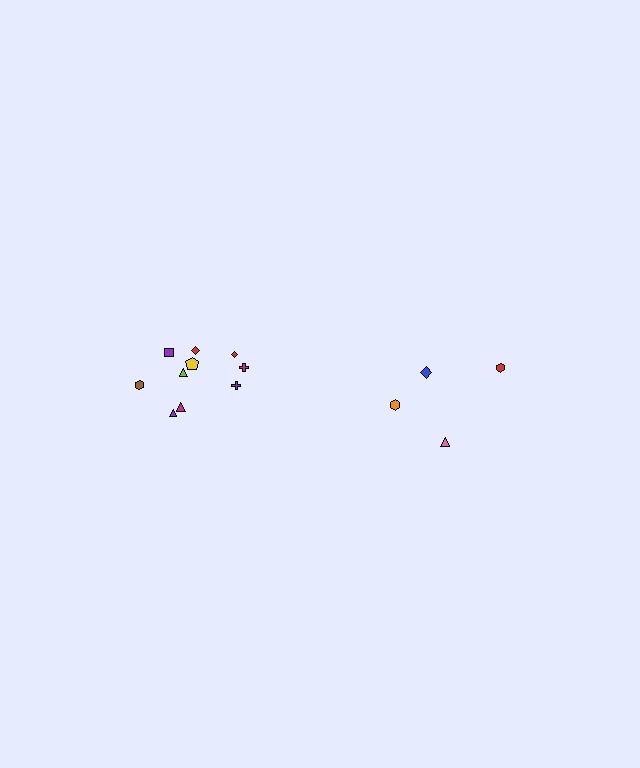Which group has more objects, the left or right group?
The left group.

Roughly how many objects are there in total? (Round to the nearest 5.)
Roughly 15 objects in total.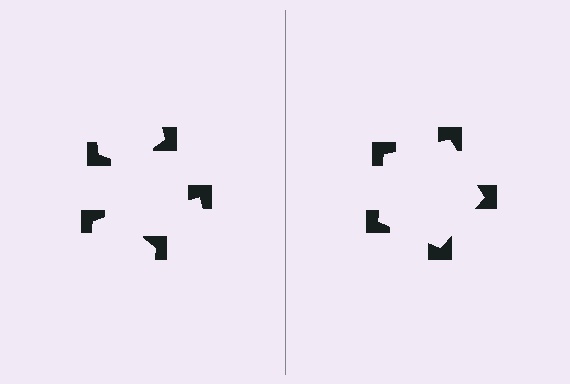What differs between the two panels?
The notched squares are positioned identically on both sides; only the wedge orientations differ. On the right they align to a pentagon; on the left they are misaligned.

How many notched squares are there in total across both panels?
10 — 5 on each side.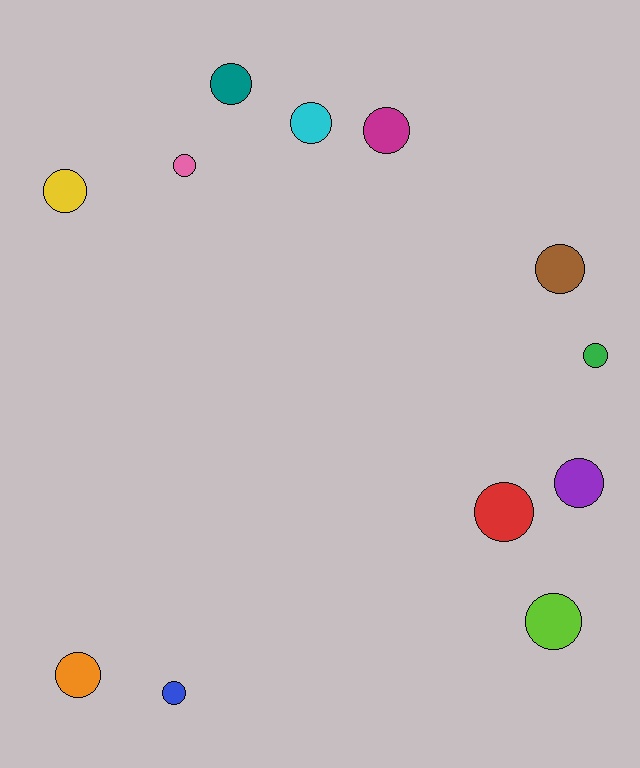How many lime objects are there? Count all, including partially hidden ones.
There is 1 lime object.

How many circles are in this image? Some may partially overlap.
There are 12 circles.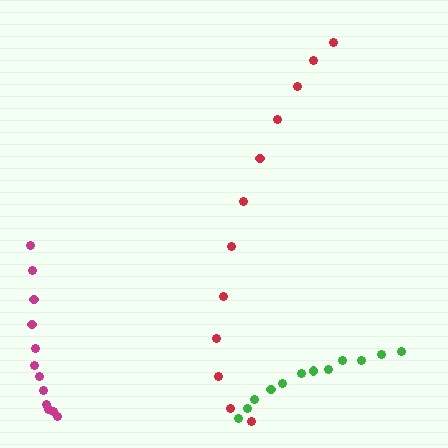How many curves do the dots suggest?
There are 3 distinct paths.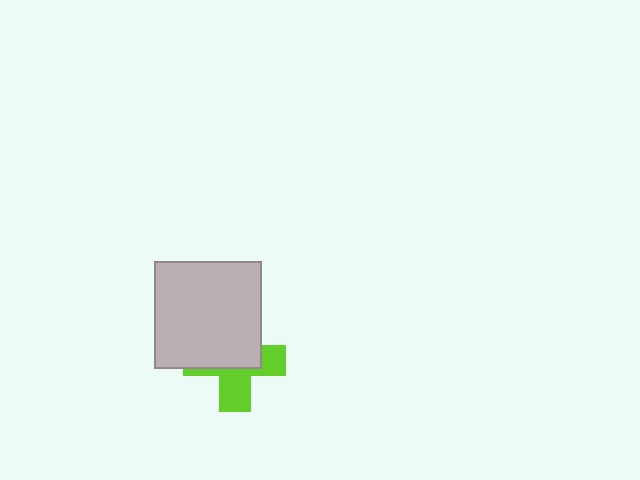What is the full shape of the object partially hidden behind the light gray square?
The partially hidden object is a lime cross.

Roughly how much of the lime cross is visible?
A small part of it is visible (roughly 44%).